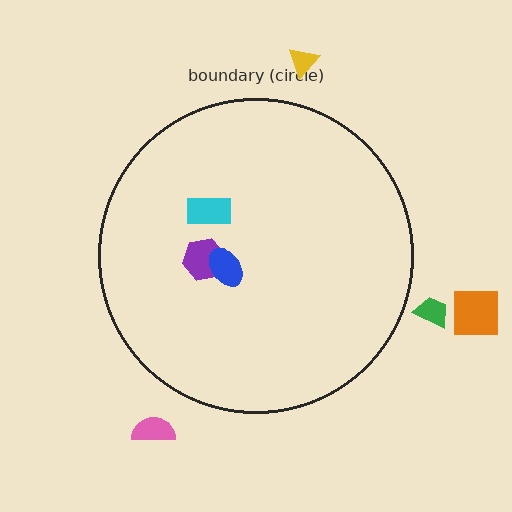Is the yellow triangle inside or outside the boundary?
Outside.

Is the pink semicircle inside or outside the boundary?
Outside.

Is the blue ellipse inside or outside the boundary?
Inside.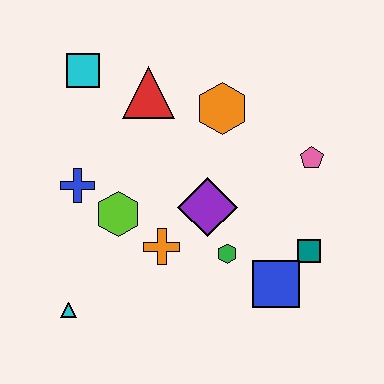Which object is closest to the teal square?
The blue square is closest to the teal square.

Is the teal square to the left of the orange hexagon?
No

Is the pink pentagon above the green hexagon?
Yes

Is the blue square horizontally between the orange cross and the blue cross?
No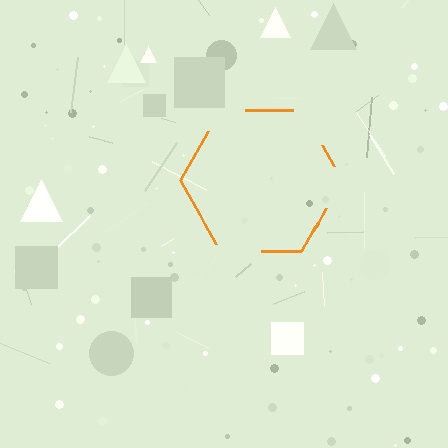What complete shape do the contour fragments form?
The contour fragments form a hexagon.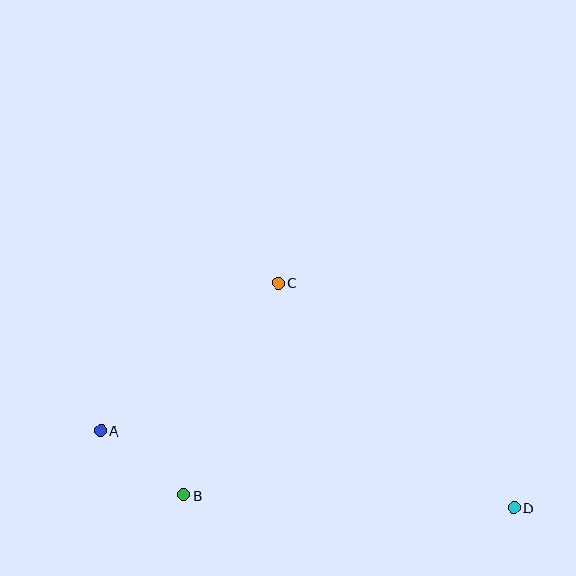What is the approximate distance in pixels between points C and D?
The distance between C and D is approximately 325 pixels.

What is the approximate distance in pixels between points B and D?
The distance between B and D is approximately 331 pixels.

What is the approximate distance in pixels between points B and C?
The distance between B and C is approximately 232 pixels.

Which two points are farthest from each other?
Points A and D are farthest from each other.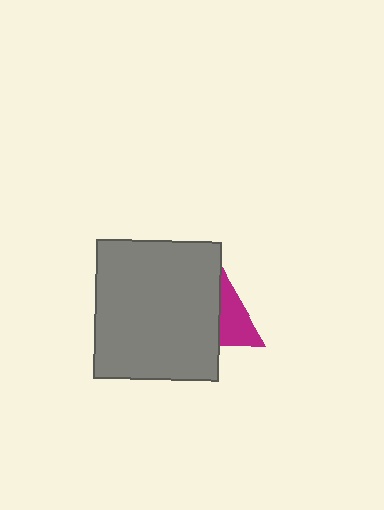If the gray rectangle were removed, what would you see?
You would see the complete magenta triangle.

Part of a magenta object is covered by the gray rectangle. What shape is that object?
It is a triangle.